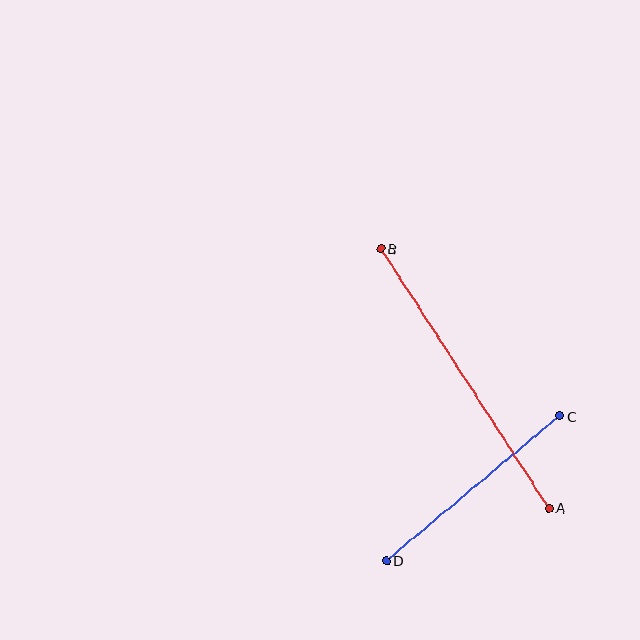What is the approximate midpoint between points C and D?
The midpoint is at approximately (473, 488) pixels.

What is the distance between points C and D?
The distance is approximately 226 pixels.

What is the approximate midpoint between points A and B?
The midpoint is at approximately (465, 379) pixels.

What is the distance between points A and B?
The distance is approximately 309 pixels.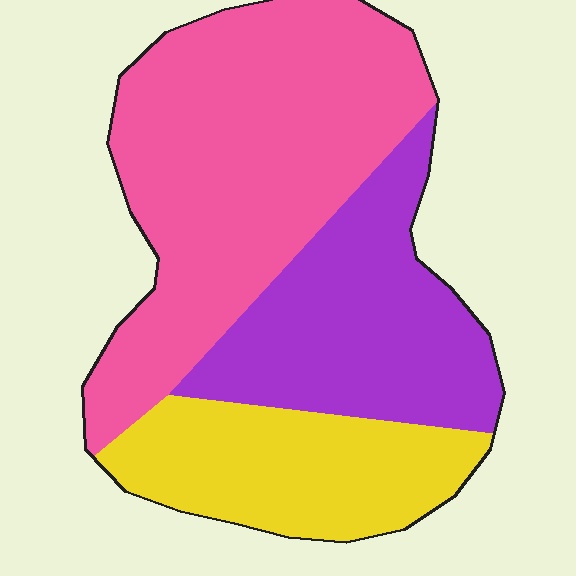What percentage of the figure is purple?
Purple takes up between a sixth and a third of the figure.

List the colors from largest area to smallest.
From largest to smallest: pink, purple, yellow.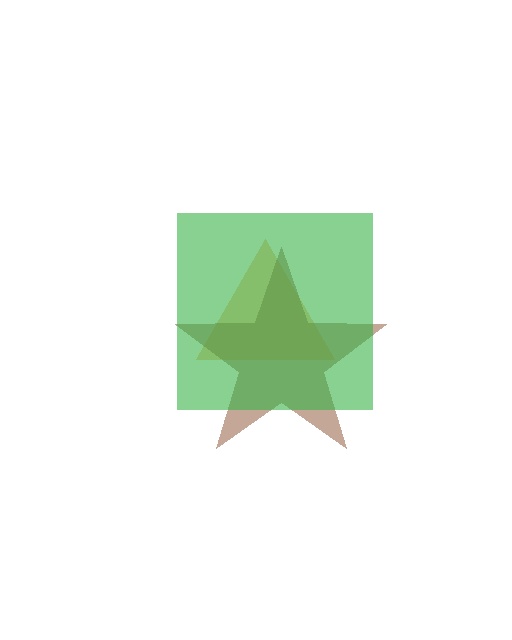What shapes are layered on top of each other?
The layered shapes are: an orange triangle, a brown star, a green square.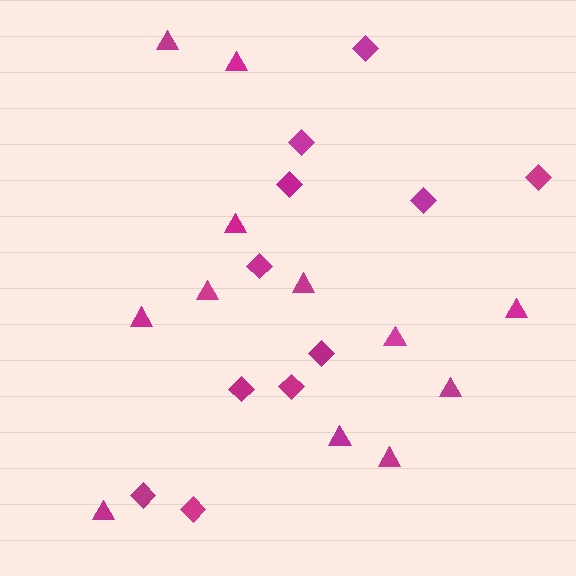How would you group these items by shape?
There are 2 groups: one group of triangles (12) and one group of diamonds (11).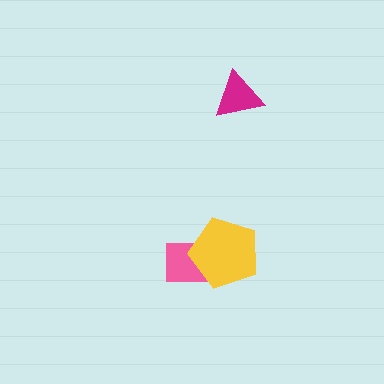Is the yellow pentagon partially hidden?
No, no other shape covers it.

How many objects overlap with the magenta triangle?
0 objects overlap with the magenta triangle.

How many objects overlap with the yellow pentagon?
1 object overlaps with the yellow pentagon.